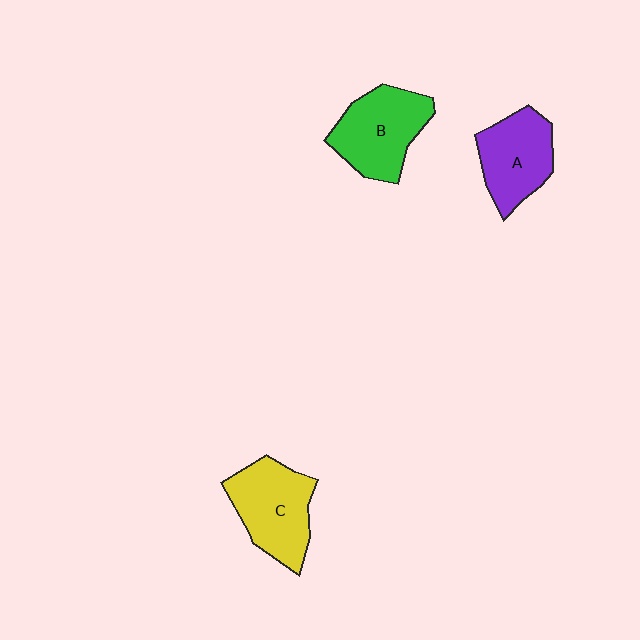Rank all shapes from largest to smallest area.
From largest to smallest: C (yellow), B (green), A (purple).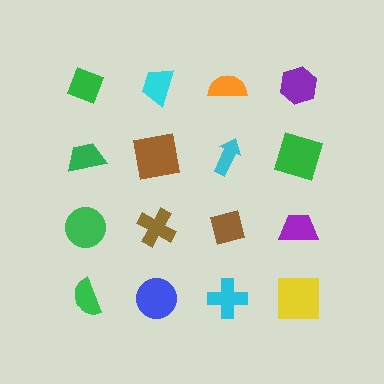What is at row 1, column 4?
A purple hexagon.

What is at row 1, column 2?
A cyan trapezoid.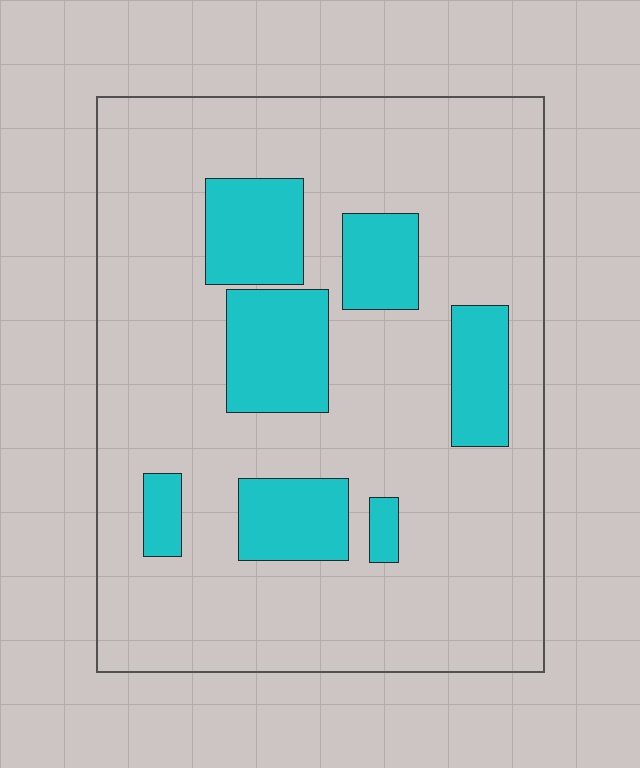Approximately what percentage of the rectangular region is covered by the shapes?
Approximately 20%.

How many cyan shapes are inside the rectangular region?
7.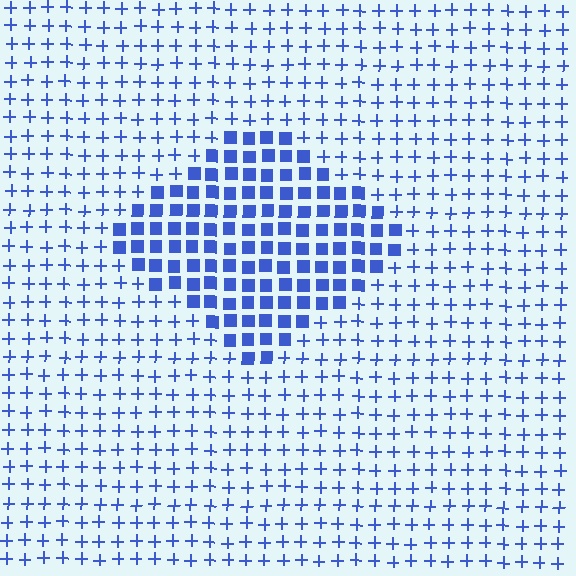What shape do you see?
I see a diamond.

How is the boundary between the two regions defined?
The boundary is defined by a change in element shape: squares inside vs. plus signs outside. All elements share the same color and spacing.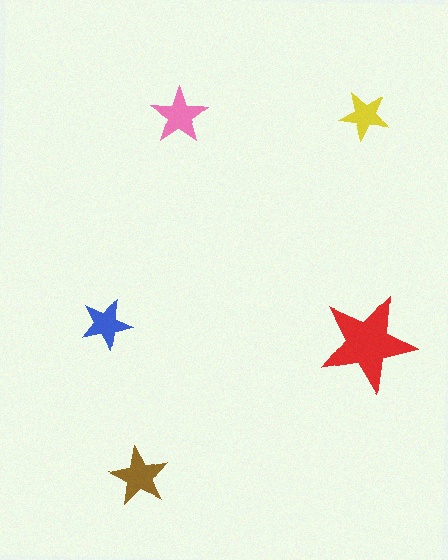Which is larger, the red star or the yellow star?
The red one.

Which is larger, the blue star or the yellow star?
The blue one.